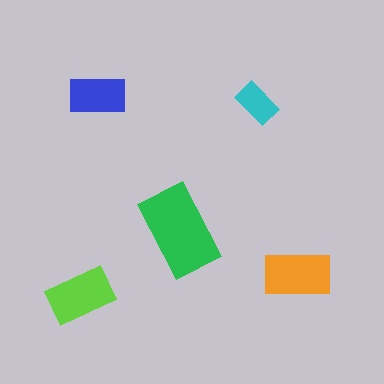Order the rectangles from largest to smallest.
the green one, the orange one, the lime one, the blue one, the cyan one.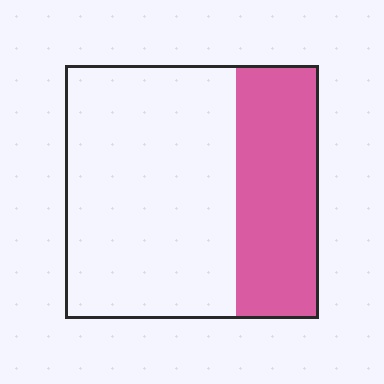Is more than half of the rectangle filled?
No.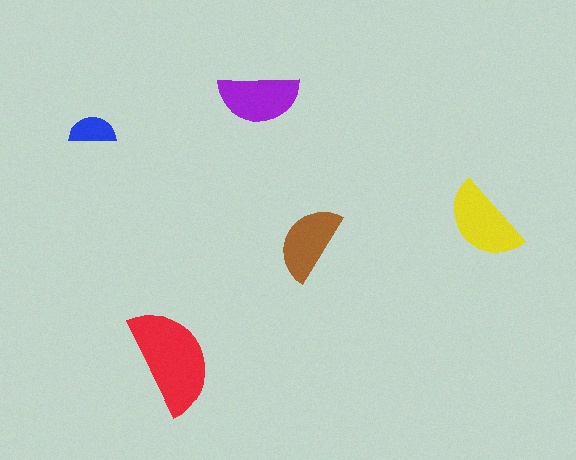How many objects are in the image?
There are 5 objects in the image.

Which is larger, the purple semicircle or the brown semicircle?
The purple one.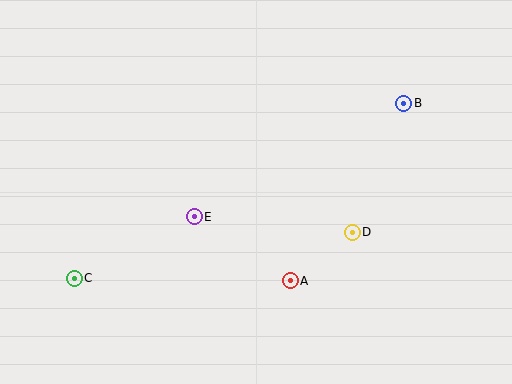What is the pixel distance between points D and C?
The distance between D and C is 282 pixels.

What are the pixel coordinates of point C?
Point C is at (74, 278).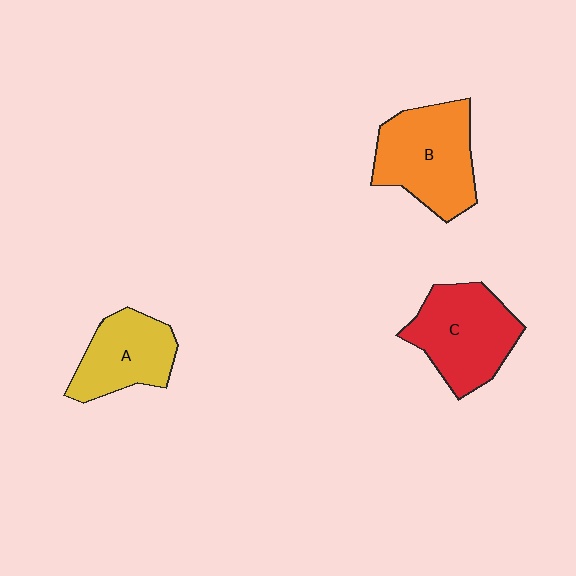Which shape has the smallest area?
Shape A (yellow).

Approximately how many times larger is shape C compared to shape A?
Approximately 1.3 times.